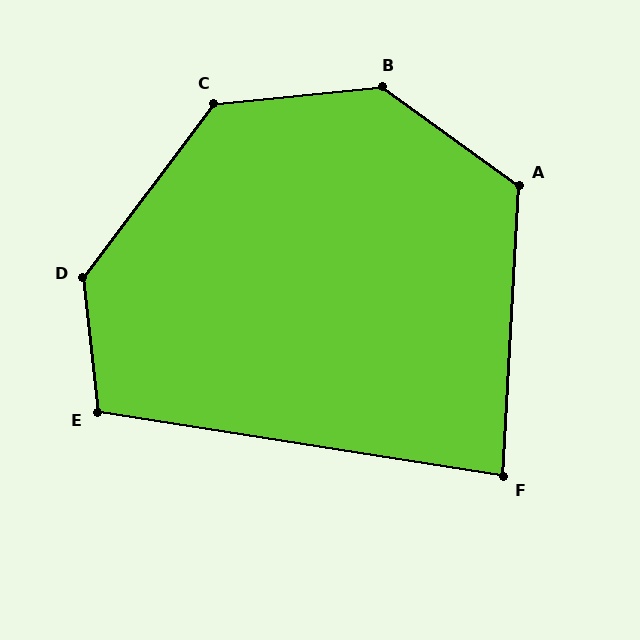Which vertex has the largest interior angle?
B, at approximately 139 degrees.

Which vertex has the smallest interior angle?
F, at approximately 84 degrees.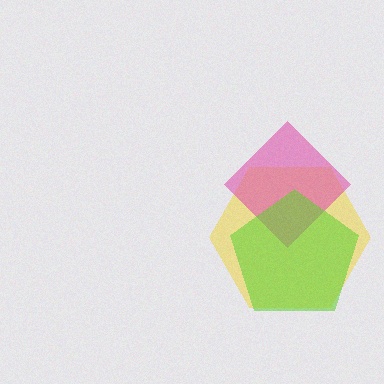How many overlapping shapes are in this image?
There are 3 overlapping shapes in the image.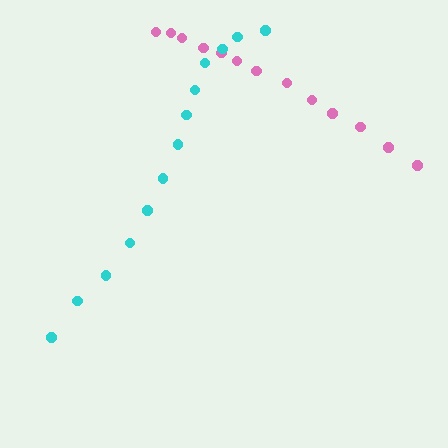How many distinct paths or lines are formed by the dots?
There are 2 distinct paths.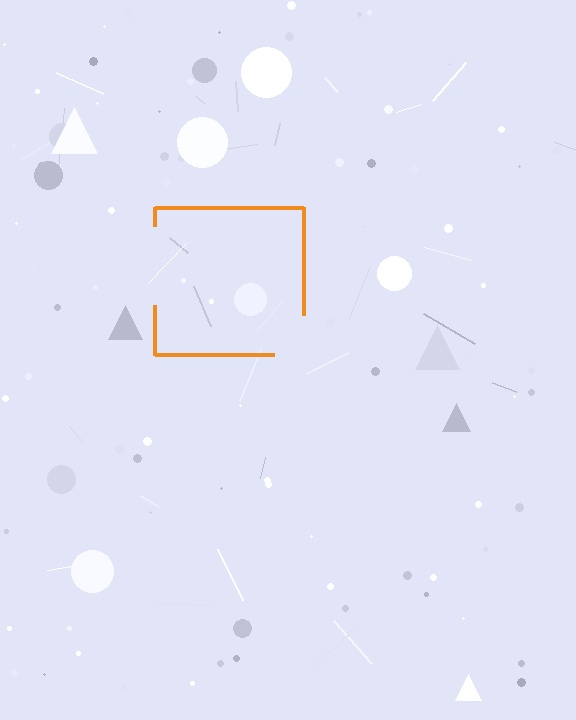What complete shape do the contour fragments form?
The contour fragments form a square.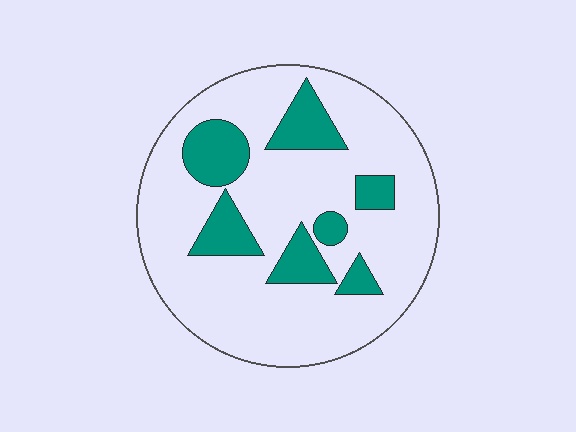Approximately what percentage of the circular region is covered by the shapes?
Approximately 20%.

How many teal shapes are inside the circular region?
7.